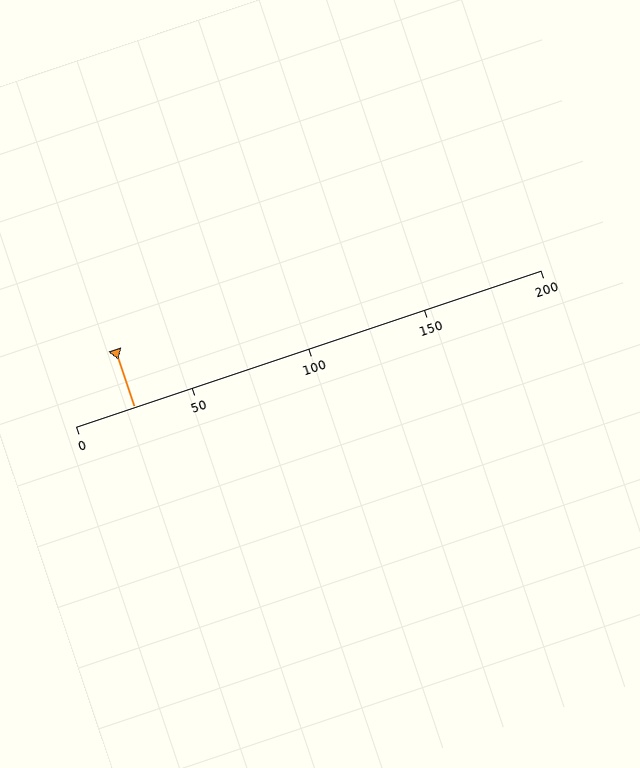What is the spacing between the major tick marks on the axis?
The major ticks are spaced 50 apart.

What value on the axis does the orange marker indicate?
The marker indicates approximately 25.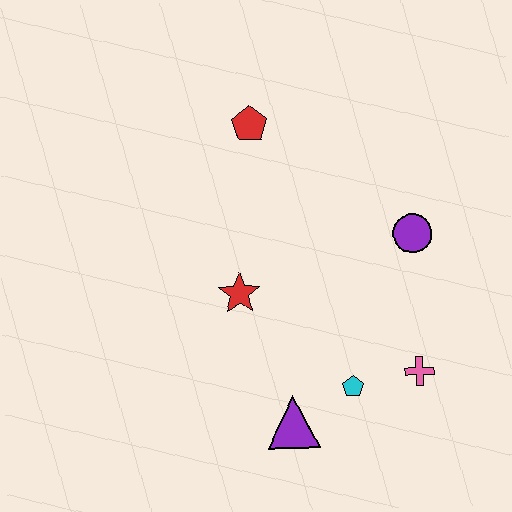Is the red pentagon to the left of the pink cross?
Yes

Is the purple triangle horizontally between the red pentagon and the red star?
No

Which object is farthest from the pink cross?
The red pentagon is farthest from the pink cross.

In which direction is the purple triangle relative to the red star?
The purple triangle is below the red star.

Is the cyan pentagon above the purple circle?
No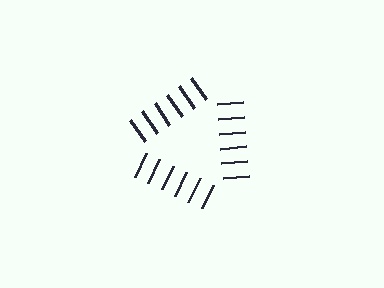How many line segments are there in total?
18 — 6 along each of the 3 edges.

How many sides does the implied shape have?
3 sides — the line-ends trace a triangle.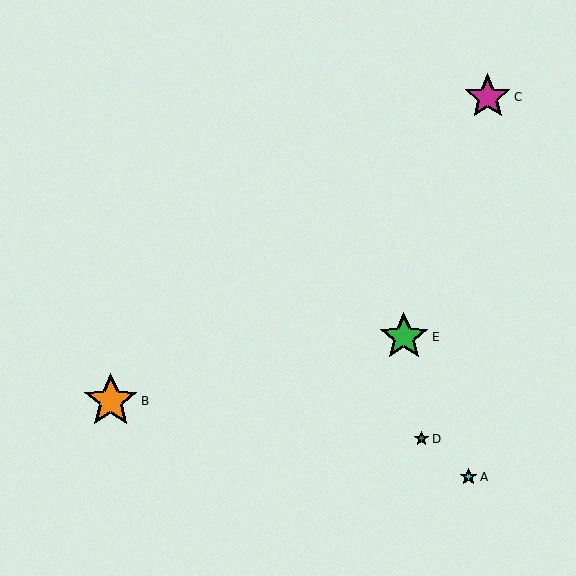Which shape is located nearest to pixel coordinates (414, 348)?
The green star (labeled E) at (404, 337) is nearest to that location.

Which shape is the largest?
The orange star (labeled B) is the largest.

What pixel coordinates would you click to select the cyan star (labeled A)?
Click at (469, 477) to select the cyan star A.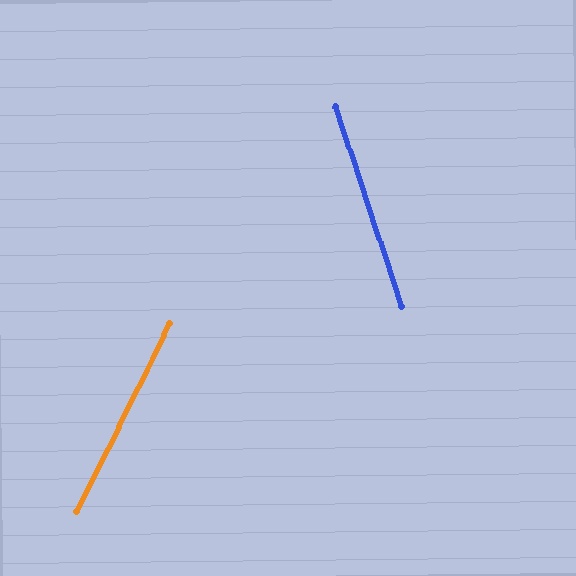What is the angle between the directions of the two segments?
Approximately 45 degrees.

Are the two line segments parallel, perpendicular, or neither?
Neither parallel nor perpendicular — they differ by about 45°.